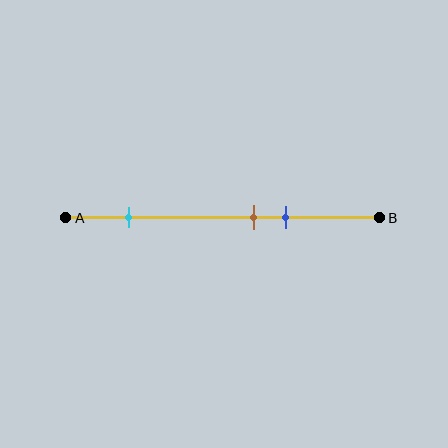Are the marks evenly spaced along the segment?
No, the marks are not evenly spaced.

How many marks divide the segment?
There are 3 marks dividing the segment.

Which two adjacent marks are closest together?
The brown and blue marks are the closest adjacent pair.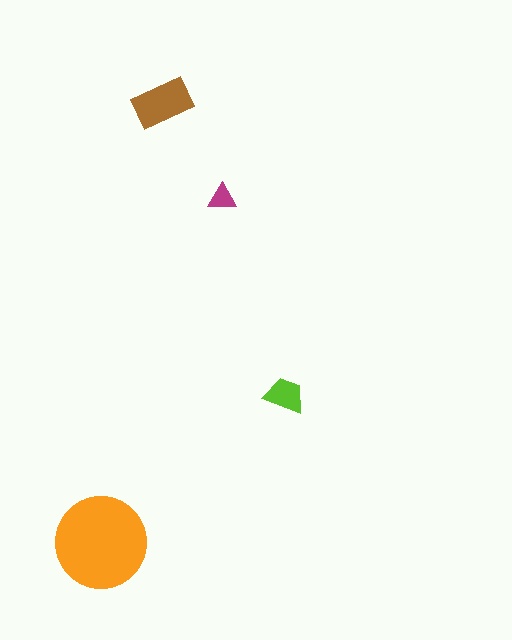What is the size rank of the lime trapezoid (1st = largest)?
3rd.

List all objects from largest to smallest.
The orange circle, the brown rectangle, the lime trapezoid, the magenta triangle.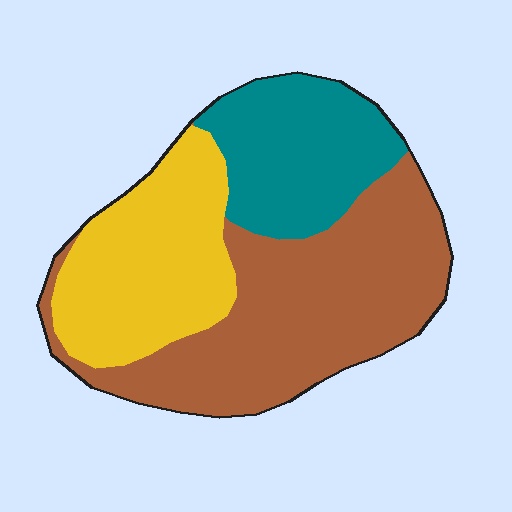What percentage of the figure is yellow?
Yellow takes up about one third (1/3) of the figure.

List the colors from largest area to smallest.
From largest to smallest: brown, yellow, teal.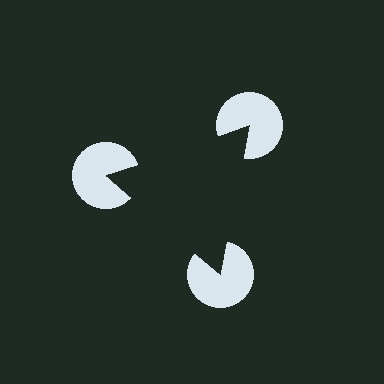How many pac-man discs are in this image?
There are 3 — one at each vertex of the illusory triangle.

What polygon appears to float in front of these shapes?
An illusory triangle — its edges are inferred from the aligned wedge cuts in the pac-man discs, not physically drawn.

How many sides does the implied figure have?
3 sides.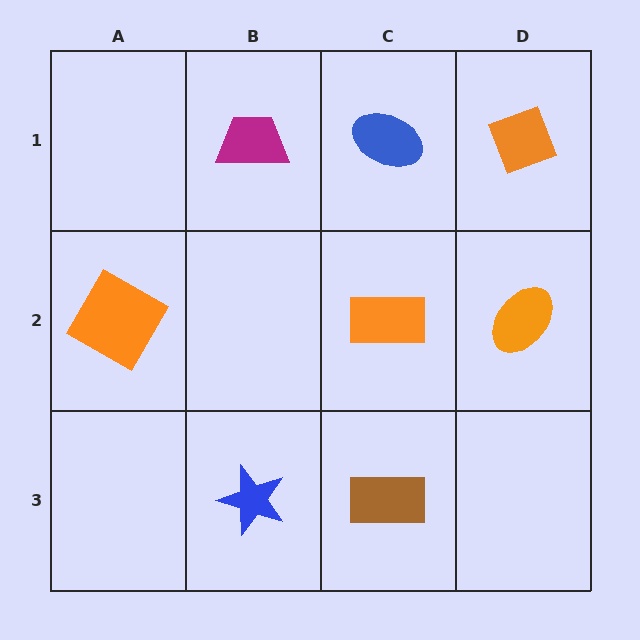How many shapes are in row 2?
3 shapes.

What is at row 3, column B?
A blue star.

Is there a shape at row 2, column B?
No, that cell is empty.